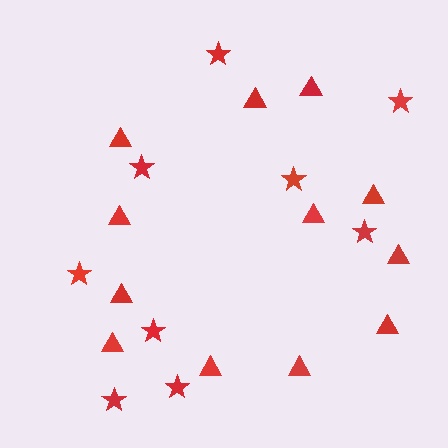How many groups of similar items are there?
There are 2 groups: one group of stars (9) and one group of triangles (12).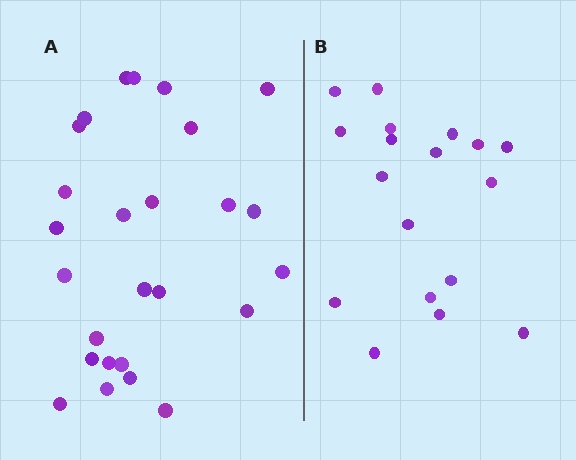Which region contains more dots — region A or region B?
Region A (the left region) has more dots.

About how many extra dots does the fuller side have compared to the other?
Region A has roughly 8 or so more dots than region B.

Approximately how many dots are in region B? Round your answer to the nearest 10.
About 20 dots. (The exact count is 18, which rounds to 20.)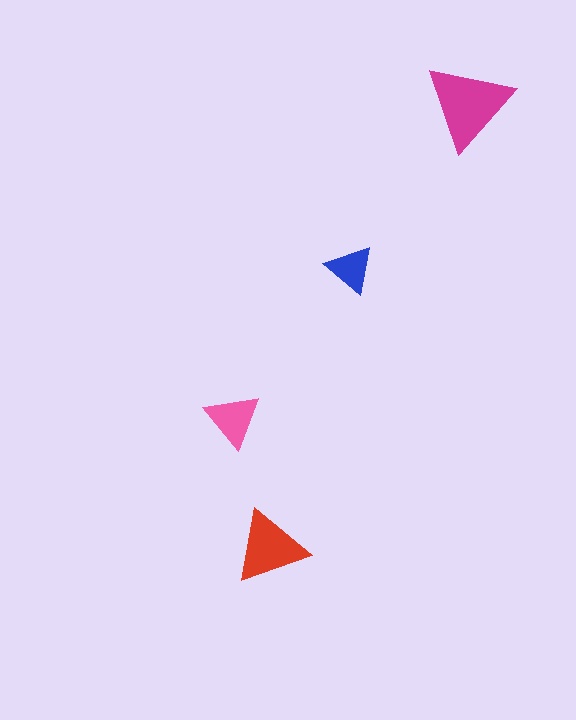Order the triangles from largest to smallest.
the magenta one, the red one, the pink one, the blue one.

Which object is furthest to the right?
The magenta triangle is rightmost.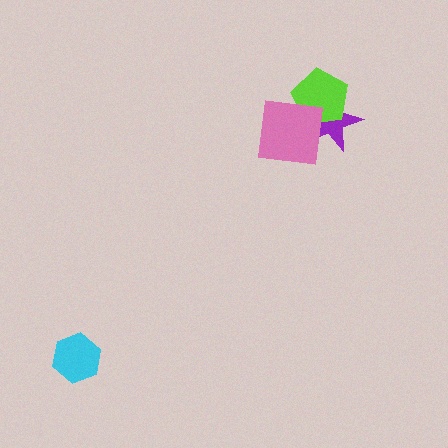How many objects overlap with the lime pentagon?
2 objects overlap with the lime pentagon.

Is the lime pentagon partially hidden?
Yes, it is partially covered by another shape.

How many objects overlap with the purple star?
2 objects overlap with the purple star.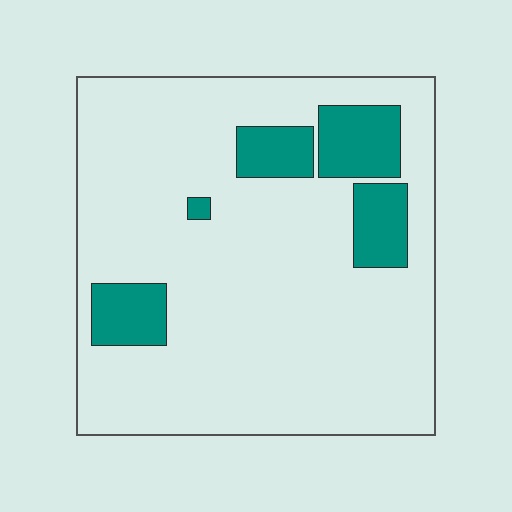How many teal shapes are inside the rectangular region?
5.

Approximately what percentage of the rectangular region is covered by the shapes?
Approximately 15%.